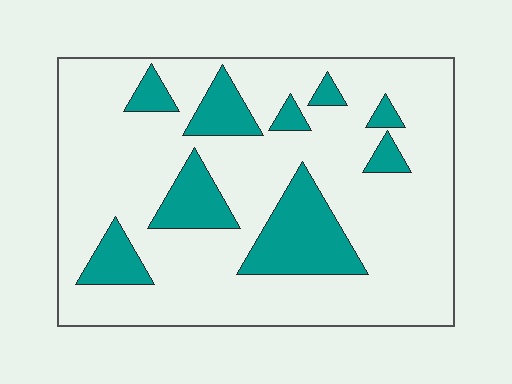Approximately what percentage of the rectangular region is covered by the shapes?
Approximately 20%.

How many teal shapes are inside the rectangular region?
9.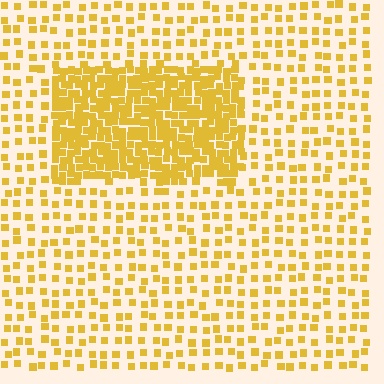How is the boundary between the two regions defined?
The boundary is defined by a change in element density (approximately 2.8x ratio). All elements are the same color, size, and shape.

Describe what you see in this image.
The image contains small yellow elements arranged at two different densities. A rectangle-shaped region is visible where the elements are more densely packed than the surrounding area.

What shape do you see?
I see a rectangle.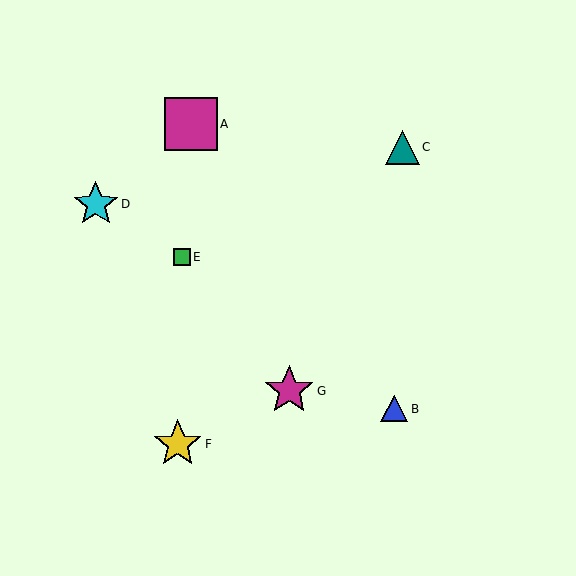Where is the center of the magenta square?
The center of the magenta square is at (191, 124).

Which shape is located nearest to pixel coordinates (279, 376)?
The magenta star (labeled G) at (289, 391) is nearest to that location.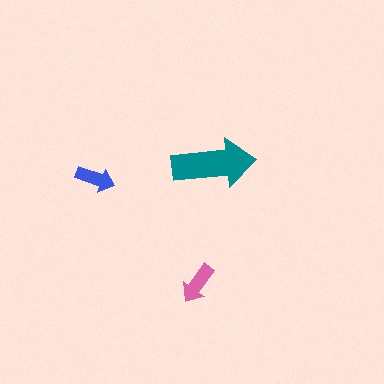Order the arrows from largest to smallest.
the teal one, the pink one, the blue one.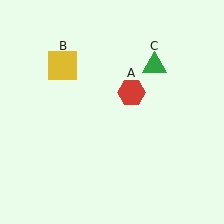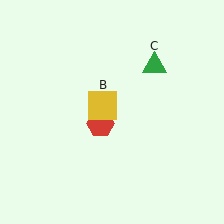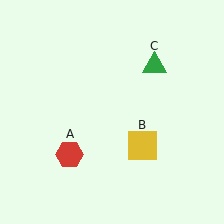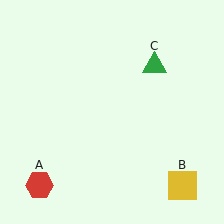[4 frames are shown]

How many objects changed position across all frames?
2 objects changed position: red hexagon (object A), yellow square (object B).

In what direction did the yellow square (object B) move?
The yellow square (object B) moved down and to the right.